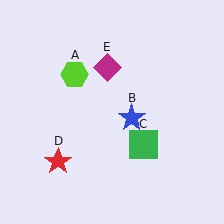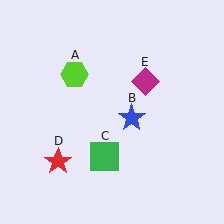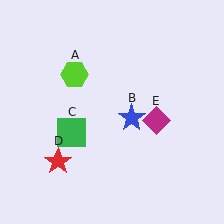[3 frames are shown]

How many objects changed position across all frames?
2 objects changed position: green square (object C), magenta diamond (object E).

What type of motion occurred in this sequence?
The green square (object C), magenta diamond (object E) rotated clockwise around the center of the scene.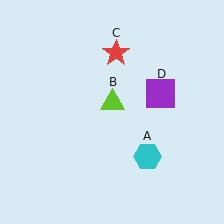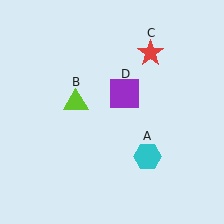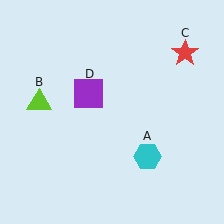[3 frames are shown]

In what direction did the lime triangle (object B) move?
The lime triangle (object B) moved left.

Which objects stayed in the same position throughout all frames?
Cyan hexagon (object A) remained stationary.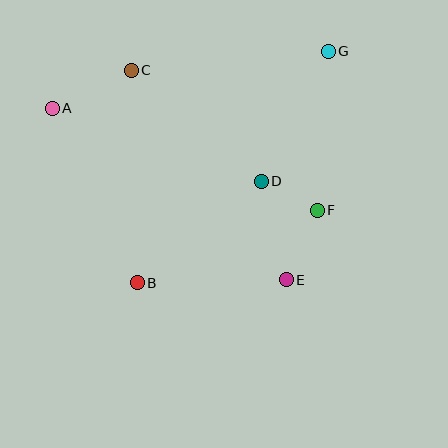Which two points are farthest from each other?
Points B and G are farthest from each other.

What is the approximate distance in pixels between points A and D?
The distance between A and D is approximately 222 pixels.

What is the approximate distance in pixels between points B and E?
The distance between B and E is approximately 149 pixels.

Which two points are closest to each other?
Points D and F are closest to each other.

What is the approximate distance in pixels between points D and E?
The distance between D and E is approximately 101 pixels.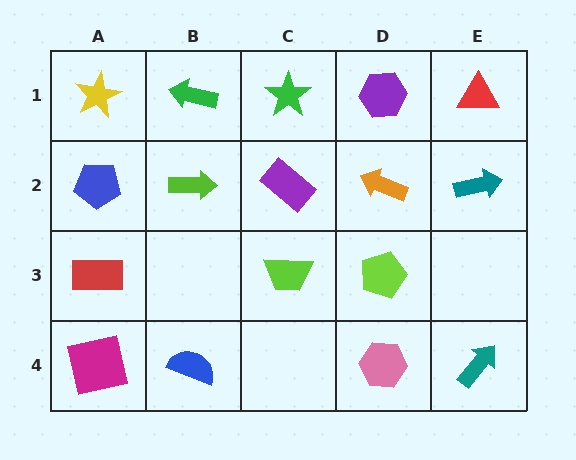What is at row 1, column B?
A green arrow.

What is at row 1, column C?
A green star.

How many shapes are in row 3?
3 shapes.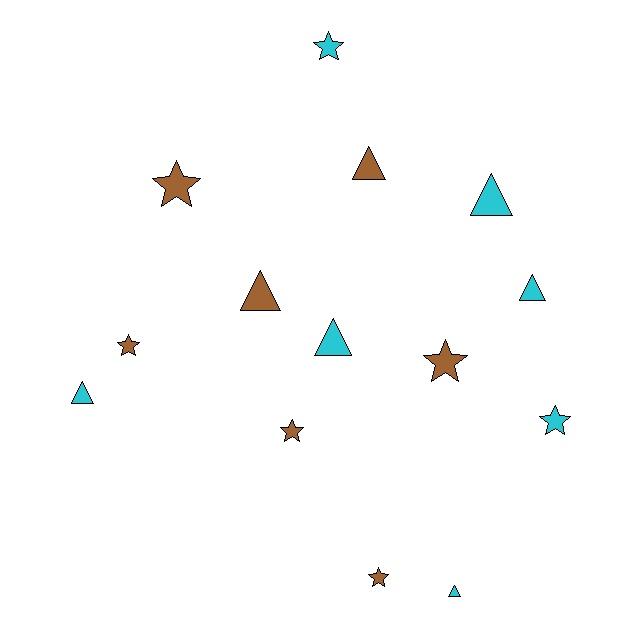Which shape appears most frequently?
Star, with 7 objects.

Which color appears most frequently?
Cyan, with 7 objects.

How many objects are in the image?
There are 14 objects.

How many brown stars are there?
There are 5 brown stars.